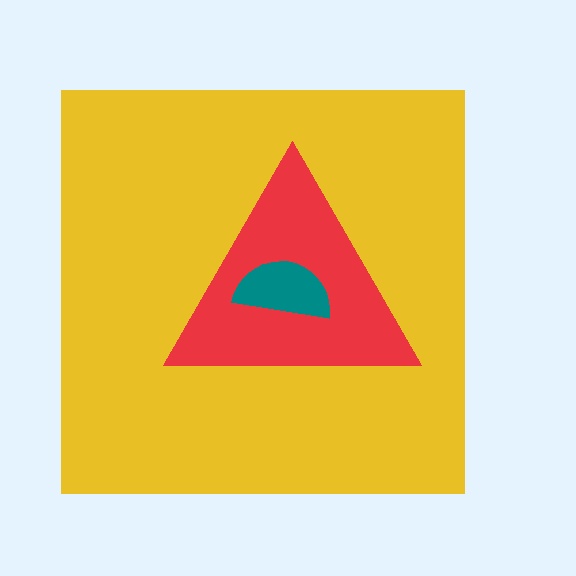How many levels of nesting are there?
3.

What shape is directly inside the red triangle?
The teal semicircle.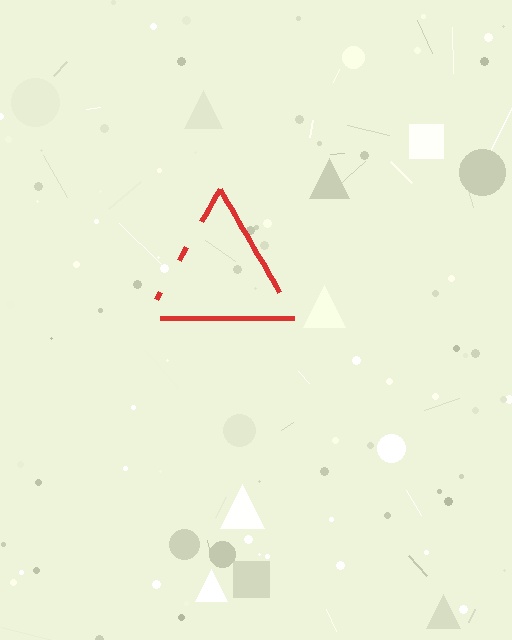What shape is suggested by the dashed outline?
The dashed outline suggests a triangle.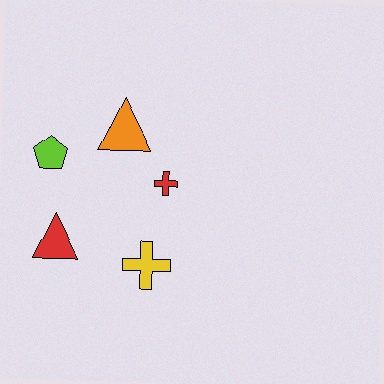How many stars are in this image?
There are no stars.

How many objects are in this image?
There are 5 objects.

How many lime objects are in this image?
There is 1 lime object.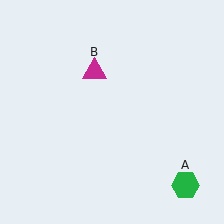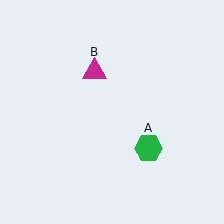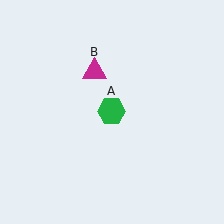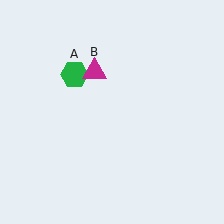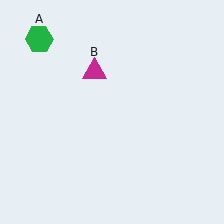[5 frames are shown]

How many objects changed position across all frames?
1 object changed position: green hexagon (object A).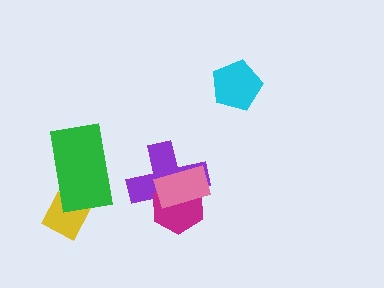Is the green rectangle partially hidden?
No, no other shape covers it.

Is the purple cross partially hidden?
Yes, it is partially covered by another shape.